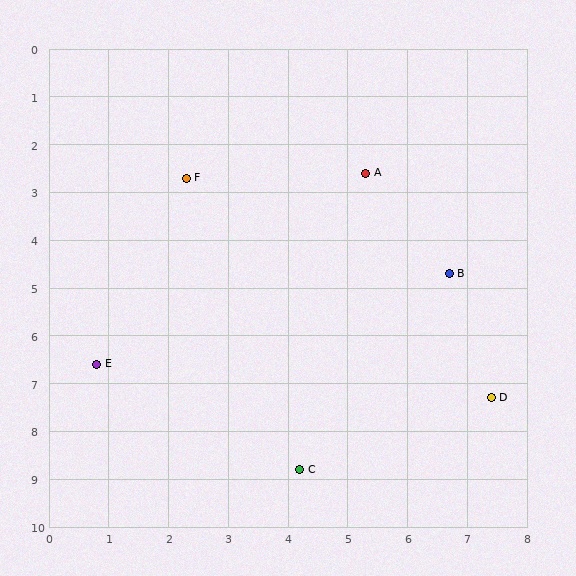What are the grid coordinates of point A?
Point A is at approximately (5.3, 2.6).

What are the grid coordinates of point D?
Point D is at approximately (7.4, 7.3).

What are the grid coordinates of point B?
Point B is at approximately (6.7, 4.7).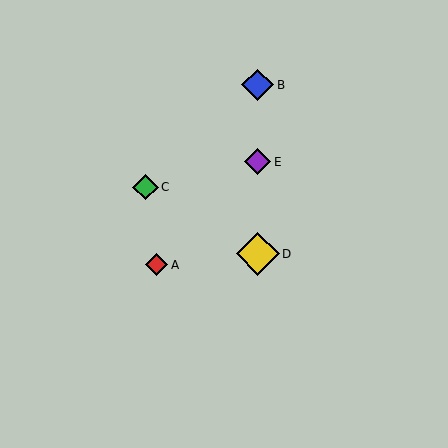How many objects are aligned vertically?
3 objects (B, D, E) are aligned vertically.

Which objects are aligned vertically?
Objects B, D, E are aligned vertically.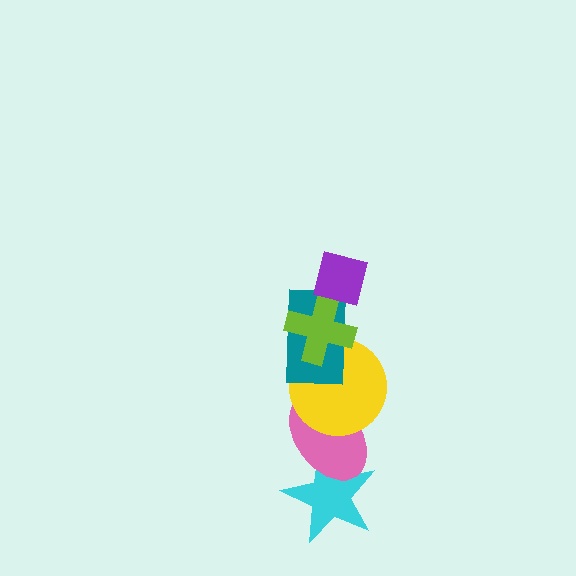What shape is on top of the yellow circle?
The teal rectangle is on top of the yellow circle.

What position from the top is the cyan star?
The cyan star is 6th from the top.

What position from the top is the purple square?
The purple square is 1st from the top.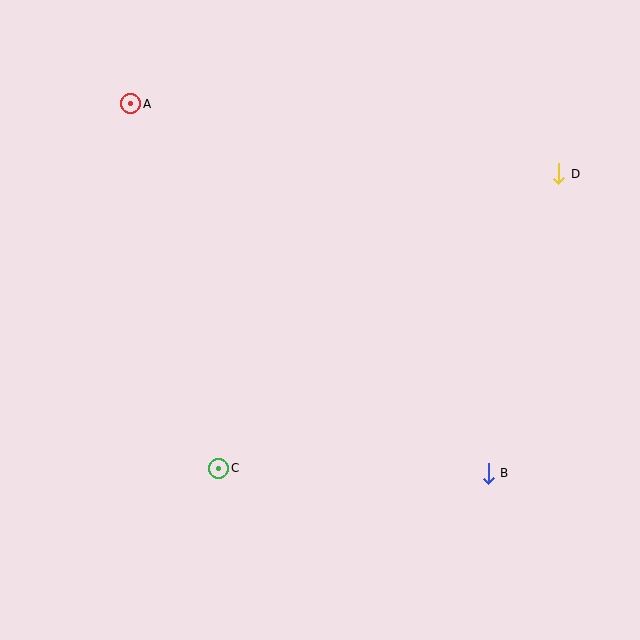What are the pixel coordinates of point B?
Point B is at (488, 473).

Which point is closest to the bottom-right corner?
Point B is closest to the bottom-right corner.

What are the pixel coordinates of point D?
Point D is at (559, 174).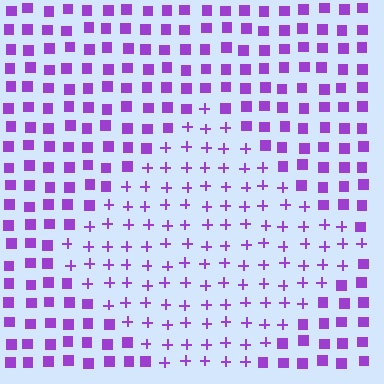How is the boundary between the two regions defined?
The boundary is defined by a change in element shape: plus signs inside vs. squares outside. All elements share the same color and spacing.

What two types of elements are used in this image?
The image uses plus signs inside the diamond region and squares outside it.